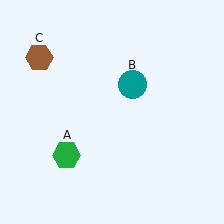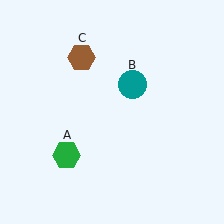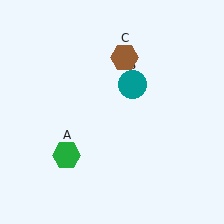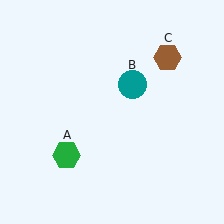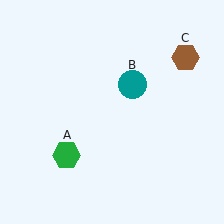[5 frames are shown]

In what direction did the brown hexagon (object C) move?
The brown hexagon (object C) moved right.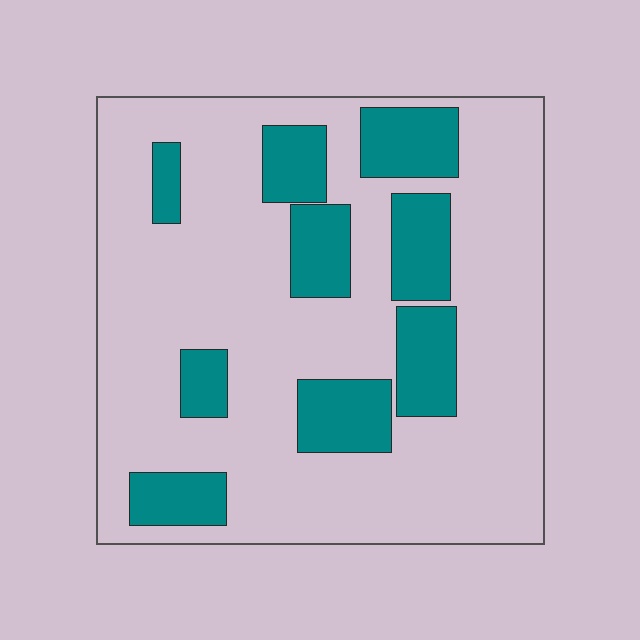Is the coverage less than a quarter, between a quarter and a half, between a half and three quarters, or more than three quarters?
Less than a quarter.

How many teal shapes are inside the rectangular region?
9.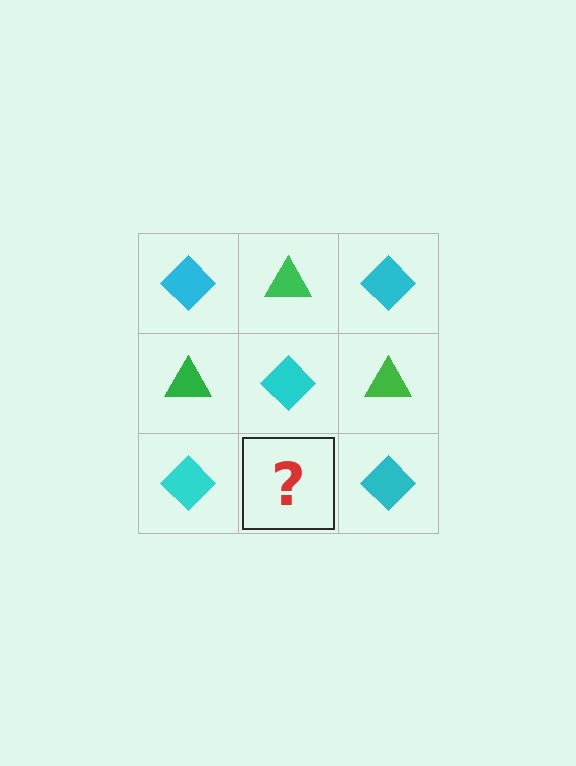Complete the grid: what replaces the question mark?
The question mark should be replaced with a green triangle.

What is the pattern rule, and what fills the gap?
The rule is that it alternates cyan diamond and green triangle in a checkerboard pattern. The gap should be filled with a green triangle.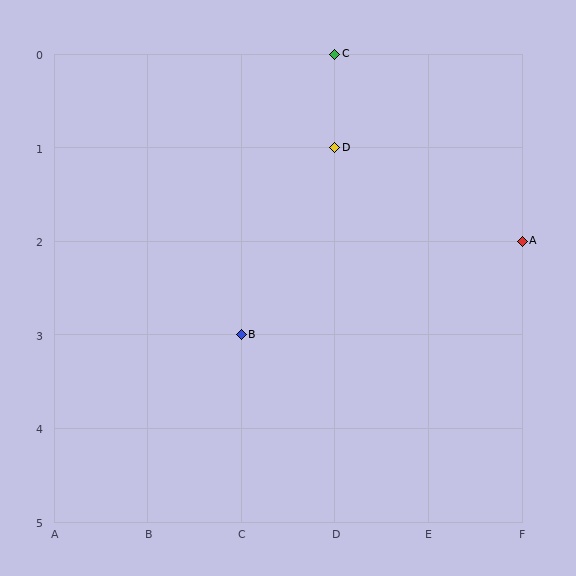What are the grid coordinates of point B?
Point B is at grid coordinates (C, 3).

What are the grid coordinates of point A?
Point A is at grid coordinates (F, 2).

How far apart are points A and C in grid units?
Points A and C are 2 columns and 2 rows apart (about 2.8 grid units diagonally).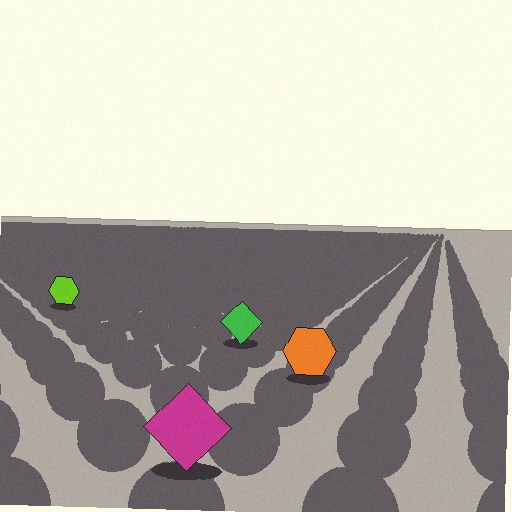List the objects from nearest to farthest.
From nearest to farthest: the magenta diamond, the orange hexagon, the green diamond, the lime hexagon.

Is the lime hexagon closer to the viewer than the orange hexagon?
No. The orange hexagon is closer — you can tell from the texture gradient: the ground texture is coarser near it.